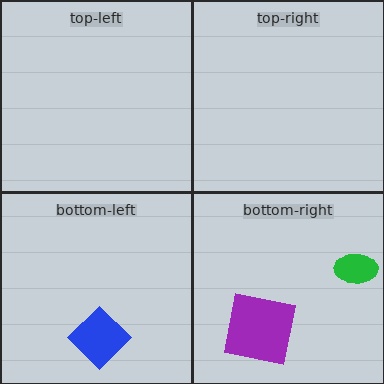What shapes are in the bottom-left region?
The blue diamond.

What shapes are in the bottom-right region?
The green ellipse, the purple square.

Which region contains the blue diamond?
The bottom-left region.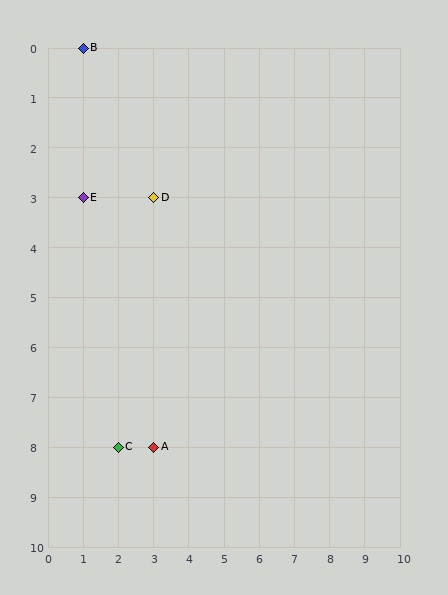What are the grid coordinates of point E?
Point E is at grid coordinates (1, 3).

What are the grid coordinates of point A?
Point A is at grid coordinates (3, 8).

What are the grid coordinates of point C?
Point C is at grid coordinates (2, 8).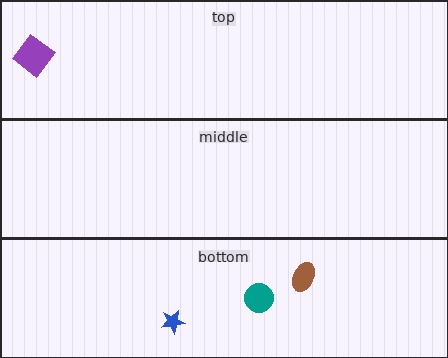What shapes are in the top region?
The purple diamond.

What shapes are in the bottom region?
The brown ellipse, the blue star, the teal circle.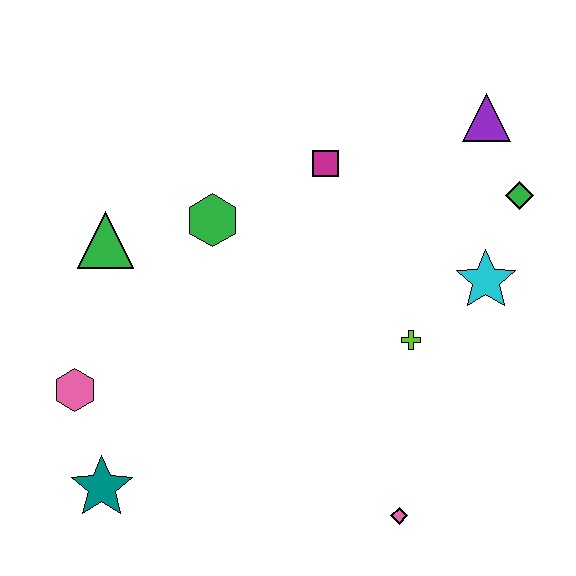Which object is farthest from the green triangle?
The green diamond is farthest from the green triangle.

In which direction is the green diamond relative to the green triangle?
The green diamond is to the right of the green triangle.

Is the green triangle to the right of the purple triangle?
No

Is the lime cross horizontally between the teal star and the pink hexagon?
No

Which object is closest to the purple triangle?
The green diamond is closest to the purple triangle.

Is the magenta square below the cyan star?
No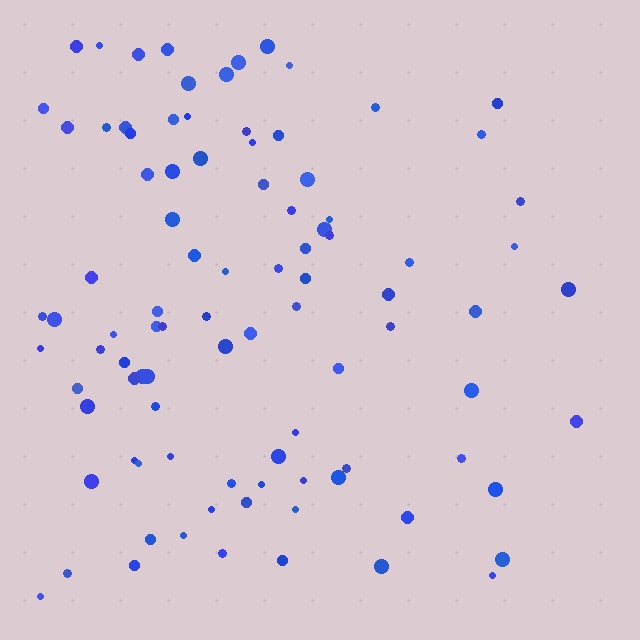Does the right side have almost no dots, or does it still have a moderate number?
Still a moderate number, just noticeably fewer than the left.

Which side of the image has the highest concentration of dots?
The left.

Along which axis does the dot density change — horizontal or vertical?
Horizontal.